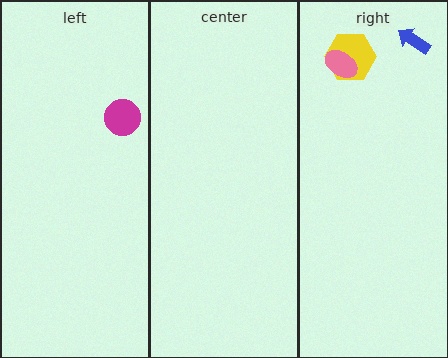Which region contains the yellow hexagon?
The right region.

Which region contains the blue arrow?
The right region.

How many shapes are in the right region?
3.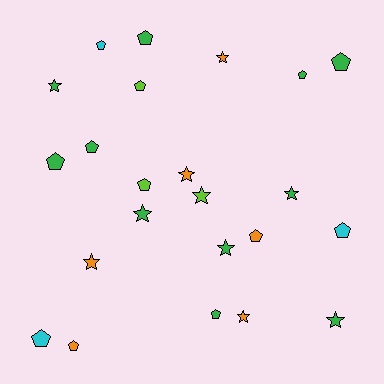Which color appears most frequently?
Green, with 11 objects.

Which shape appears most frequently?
Pentagon, with 13 objects.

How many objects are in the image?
There are 23 objects.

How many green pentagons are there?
There are 6 green pentagons.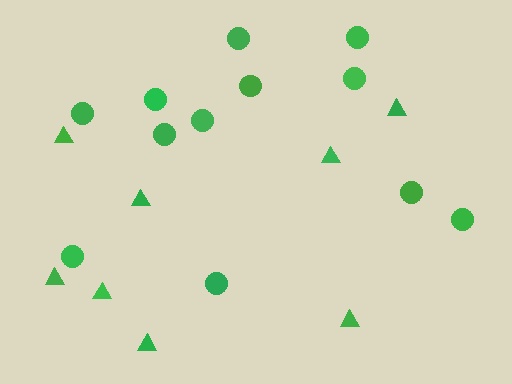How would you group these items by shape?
There are 2 groups: one group of circles (12) and one group of triangles (8).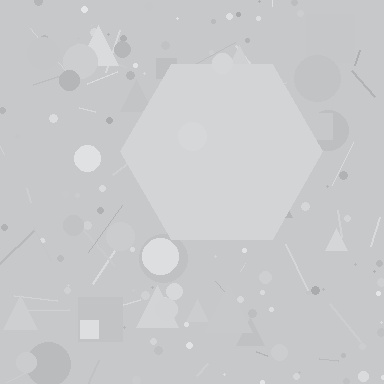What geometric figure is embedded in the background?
A hexagon is embedded in the background.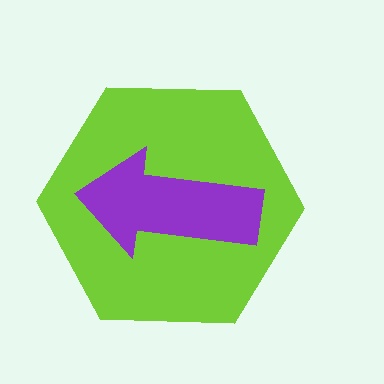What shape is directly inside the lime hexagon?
The purple arrow.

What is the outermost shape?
The lime hexagon.